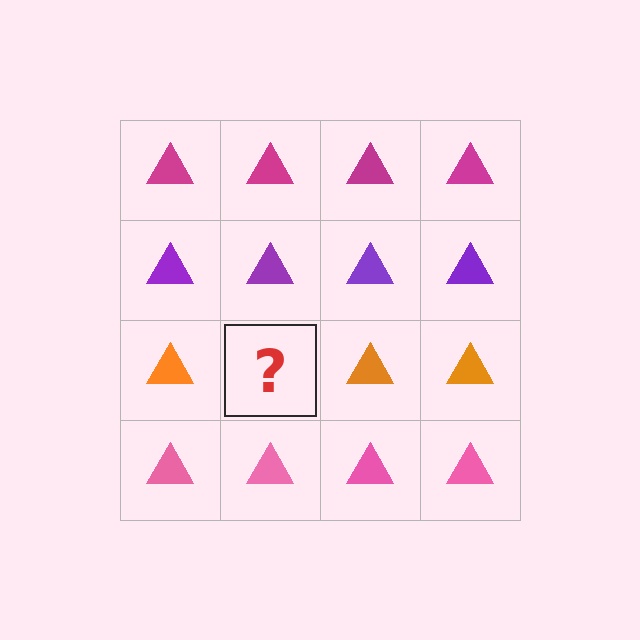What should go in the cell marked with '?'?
The missing cell should contain an orange triangle.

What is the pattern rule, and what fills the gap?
The rule is that each row has a consistent color. The gap should be filled with an orange triangle.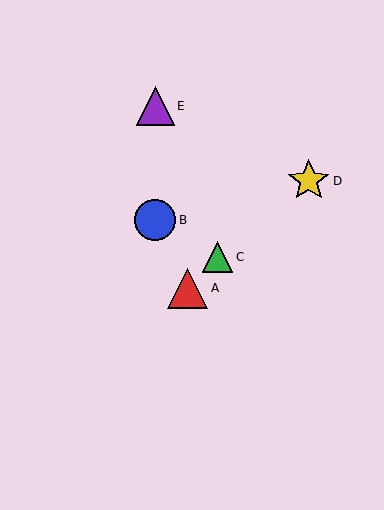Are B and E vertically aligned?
Yes, both are at x≈155.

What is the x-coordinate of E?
Object E is at x≈155.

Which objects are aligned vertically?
Objects B, E are aligned vertically.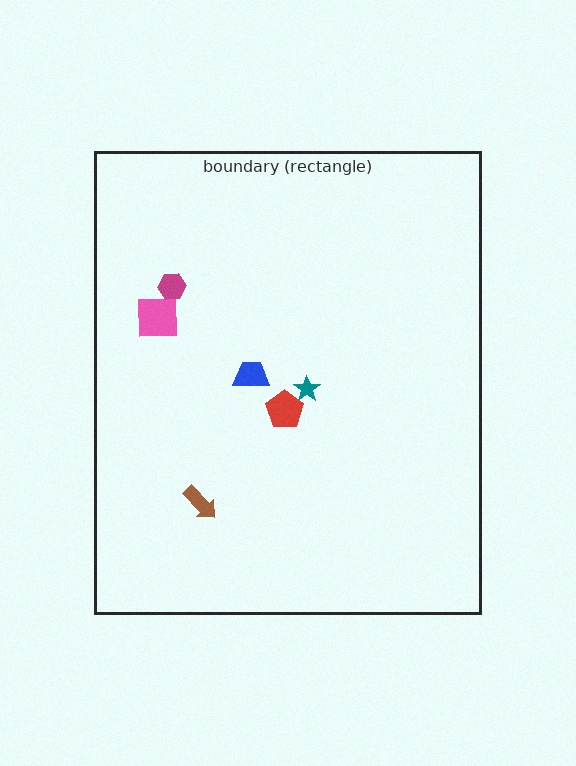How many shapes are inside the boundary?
6 inside, 0 outside.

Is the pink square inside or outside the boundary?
Inside.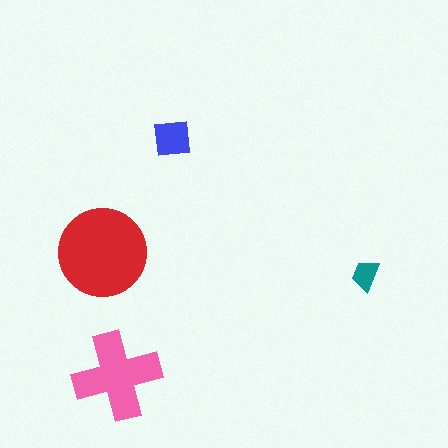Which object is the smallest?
The teal trapezoid.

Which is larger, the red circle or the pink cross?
The red circle.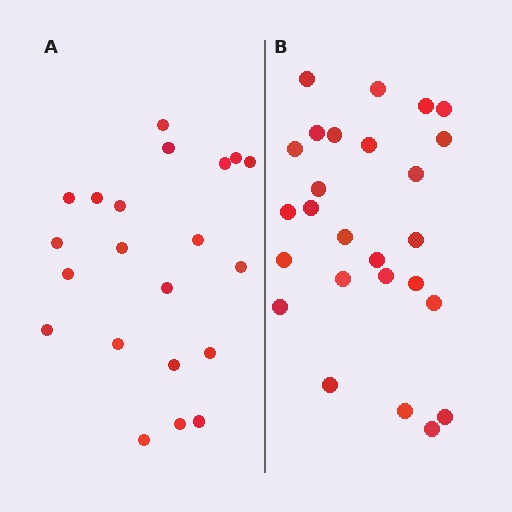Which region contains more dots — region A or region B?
Region B (the right region) has more dots.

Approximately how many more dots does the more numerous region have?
Region B has about 5 more dots than region A.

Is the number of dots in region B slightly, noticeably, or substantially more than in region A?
Region B has only slightly more — the two regions are fairly close. The ratio is roughly 1.2 to 1.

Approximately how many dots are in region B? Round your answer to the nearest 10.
About 30 dots. (The exact count is 26, which rounds to 30.)